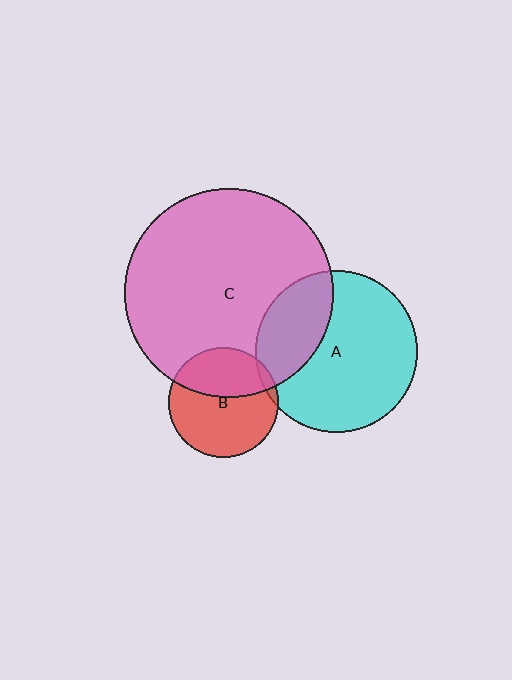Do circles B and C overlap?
Yes.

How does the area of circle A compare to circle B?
Approximately 2.2 times.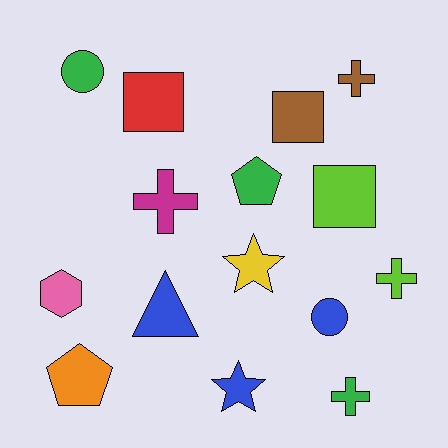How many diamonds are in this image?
There are no diamonds.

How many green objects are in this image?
There are 3 green objects.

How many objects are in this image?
There are 15 objects.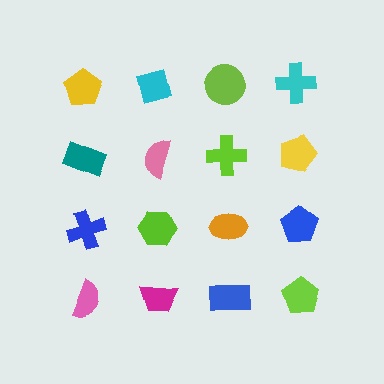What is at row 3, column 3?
An orange ellipse.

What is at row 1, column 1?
A yellow pentagon.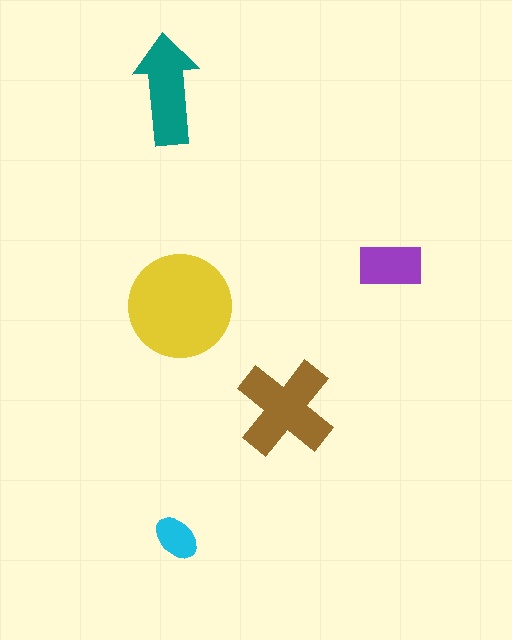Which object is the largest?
The yellow circle.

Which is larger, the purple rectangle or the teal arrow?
The teal arrow.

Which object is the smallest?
The cyan ellipse.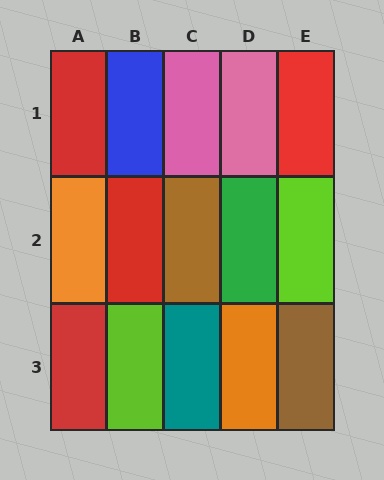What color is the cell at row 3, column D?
Orange.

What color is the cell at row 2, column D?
Green.